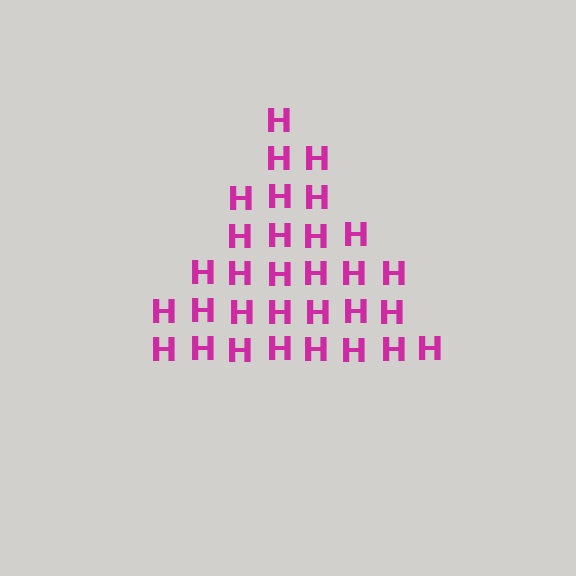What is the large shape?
The large shape is a triangle.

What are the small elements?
The small elements are letter H's.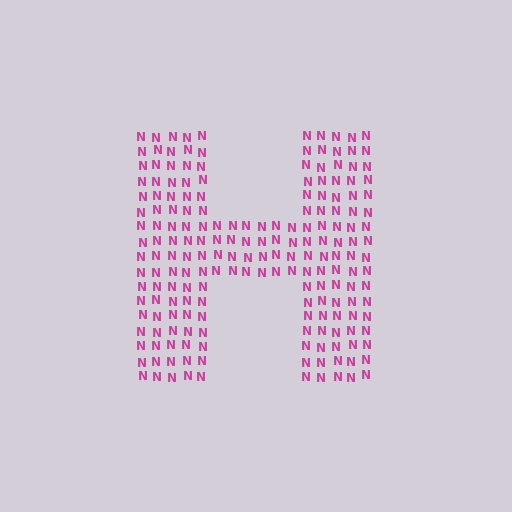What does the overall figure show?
The overall figure shows the letter H.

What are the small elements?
The small elements are letter N's.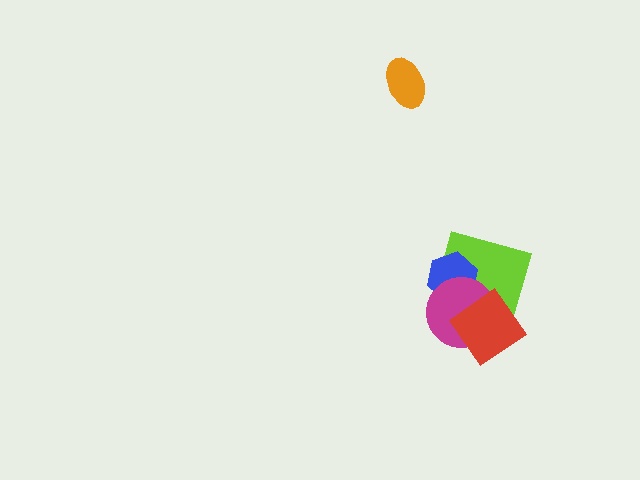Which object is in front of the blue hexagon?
The magenta circle is in front of the blue hexagon.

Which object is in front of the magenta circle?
The red diamond is in front of the magenta circle.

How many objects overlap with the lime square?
3 objects overlap with the lime square.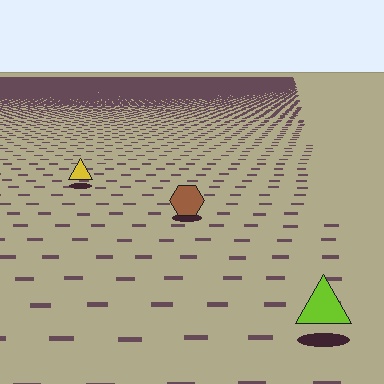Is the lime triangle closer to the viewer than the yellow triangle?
Yes. The lime triangle is closer — you can tell from the texture gradient: the ground texture is coarser near it.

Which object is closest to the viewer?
The lime triangle is closest. The texture marks near it are larger and more spread out.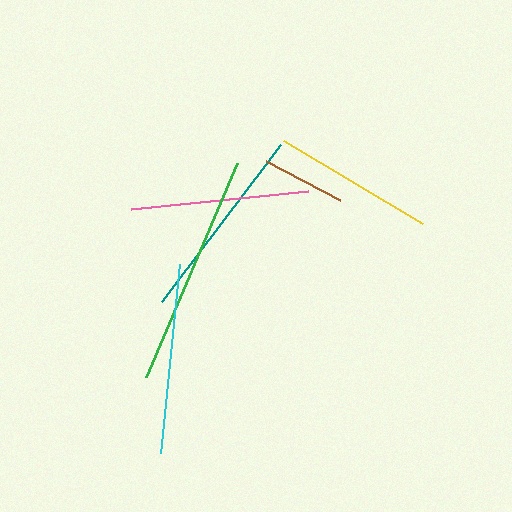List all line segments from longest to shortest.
From longest to shortest: green, teal, cyan, pink, yellow, brown.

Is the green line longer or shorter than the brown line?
The green line is longer than the brown line.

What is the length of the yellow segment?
The yellow segment is approximately 162 pixels long.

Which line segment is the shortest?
The brown line is the shortest at approximately 84 pixels.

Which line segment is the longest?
The green line is the longest at approximately 233 pixels.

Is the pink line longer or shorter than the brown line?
The pink line is longer than the brown line.